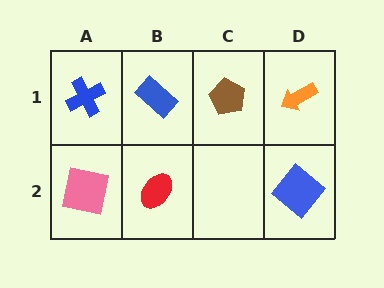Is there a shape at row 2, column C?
No, that cell is empty.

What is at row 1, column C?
A brown pentagon.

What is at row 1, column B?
A blue rectangle.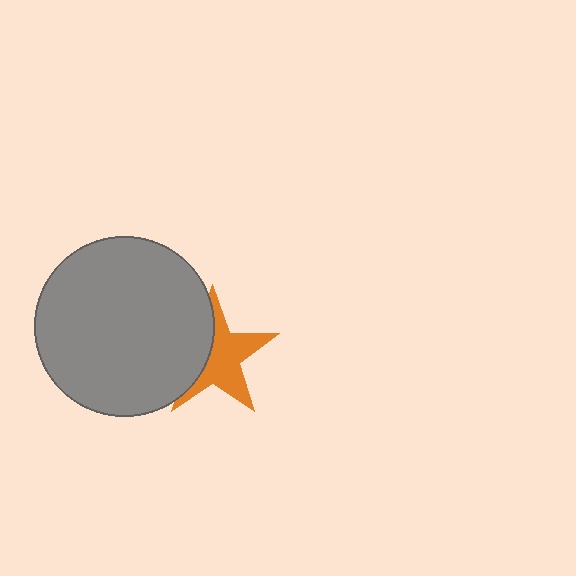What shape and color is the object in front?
The object in front is a gray circle.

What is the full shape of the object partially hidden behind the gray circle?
The partially hidden object is an orange star.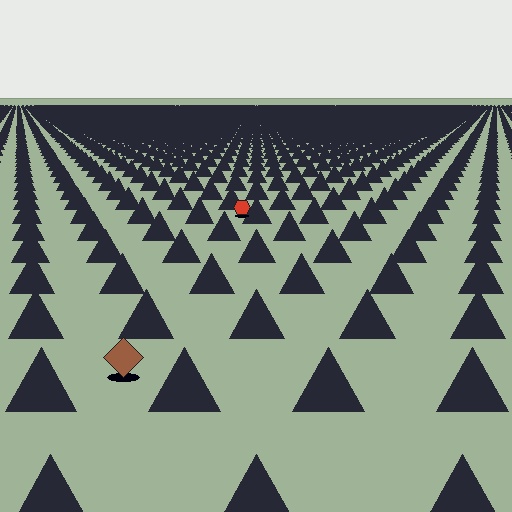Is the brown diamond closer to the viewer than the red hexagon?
Yes. The brown diamond is closer — you can tell from the texture gradient: the ground texture is coarser near it.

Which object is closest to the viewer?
The brown diamond is closest. The texture marks near it are larger and more spread out.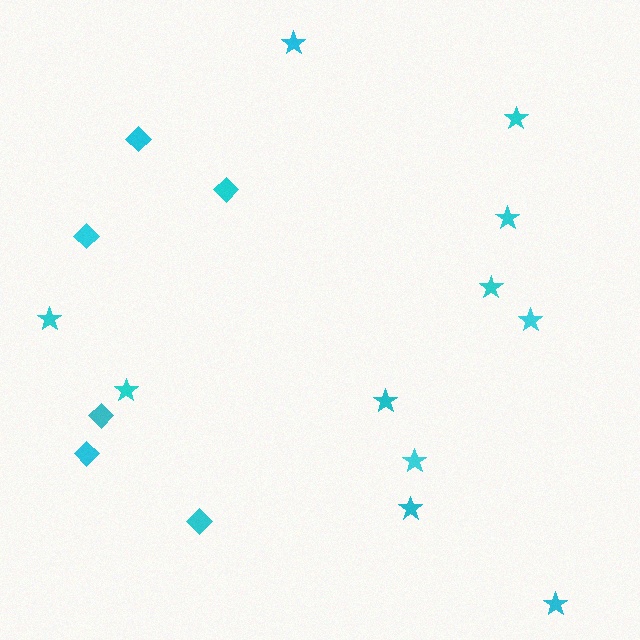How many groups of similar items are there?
There are 2 groups: one group of stars (11) and one group of diamonds (6).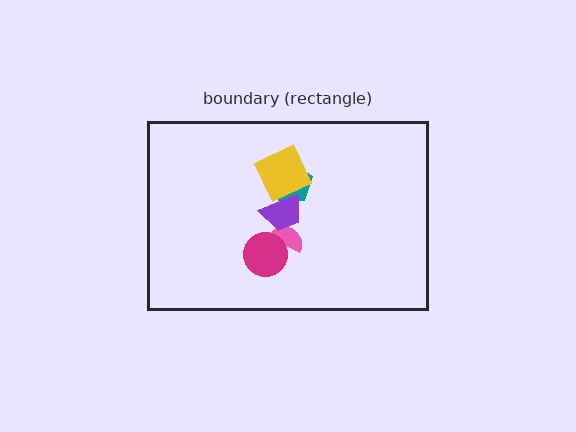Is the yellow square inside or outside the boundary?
Inside.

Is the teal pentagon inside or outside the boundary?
Inside.